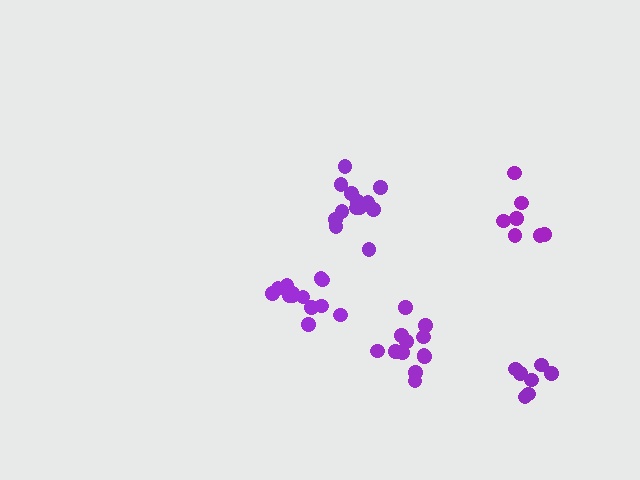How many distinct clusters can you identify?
There are 5 distinct clusters.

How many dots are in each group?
Group 1: 12 dots, Group 2: 7 dots, Group 3: 13 dots, Group 4: 13 dots, Group 5: 7 dots (52 total).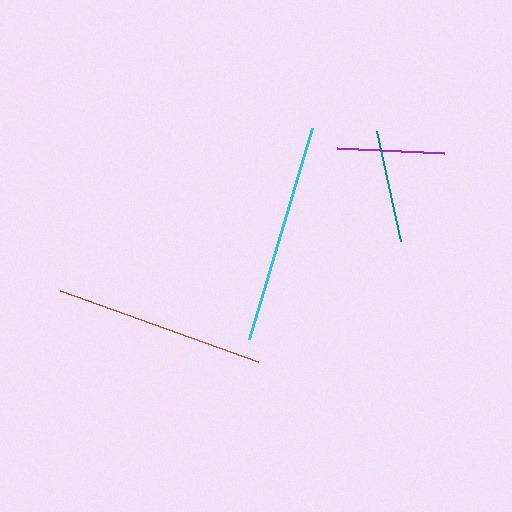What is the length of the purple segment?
The purple segment is approximately 107 pixels long.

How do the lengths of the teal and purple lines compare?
The teal and purple lines are approximately the same length.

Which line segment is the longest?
The cyan line is the longest at approximately 220 pixels.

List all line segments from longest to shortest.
From longest to shortest: cyan, brown, teal, purple.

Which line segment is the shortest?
The purple line is the shortest at approximately 107 pixels.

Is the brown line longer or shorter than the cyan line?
The cyan line is longer than the brown line.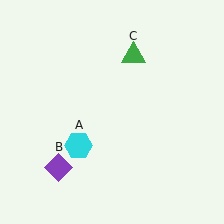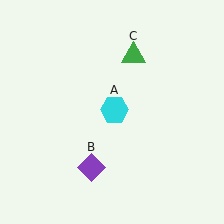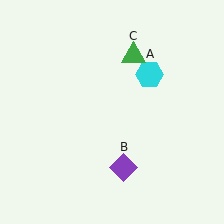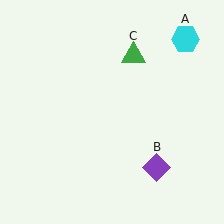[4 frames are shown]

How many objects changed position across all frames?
2 objects changed position: cyan hexagon (object A), purple diamond (object B).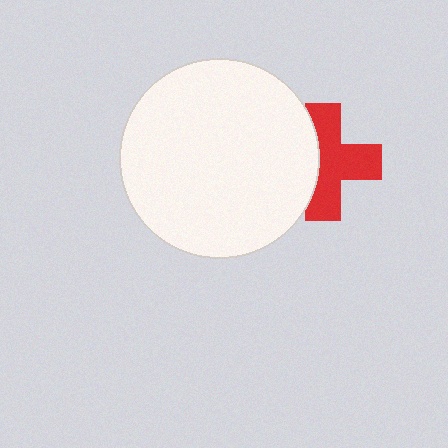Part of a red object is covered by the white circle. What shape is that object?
It is a cross.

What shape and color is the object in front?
The object in front is a white circle.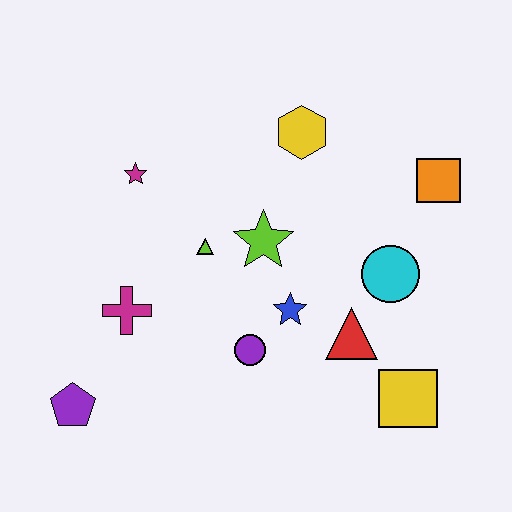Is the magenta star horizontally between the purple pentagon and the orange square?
Yes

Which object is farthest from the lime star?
The purple pentagon is farthest from the lime star.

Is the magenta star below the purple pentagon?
No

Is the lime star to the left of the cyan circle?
Yes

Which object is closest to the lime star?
The lime triangle is closest to the lime star.